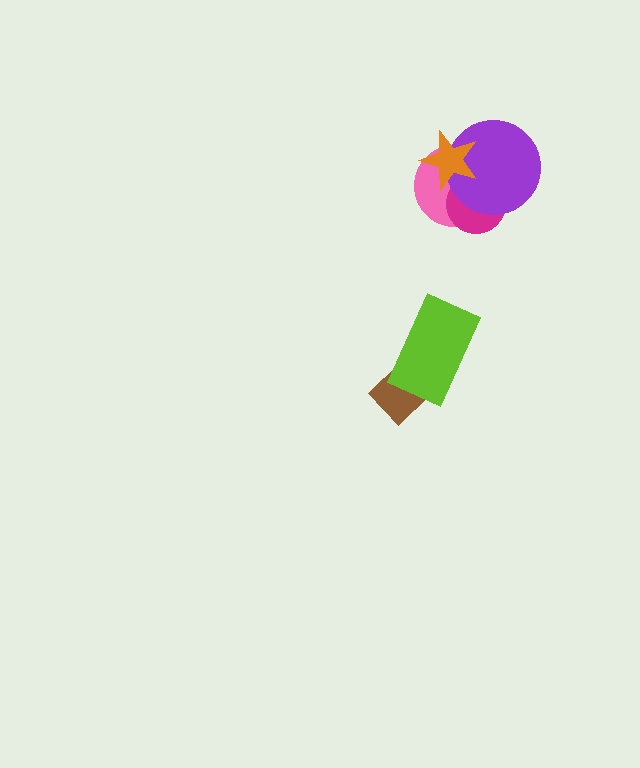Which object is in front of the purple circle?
The orange star is in front of the purple circle.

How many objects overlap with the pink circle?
3 objects overlap with the pink circle.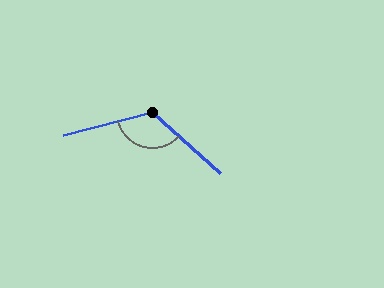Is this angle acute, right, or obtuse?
It is obtuse.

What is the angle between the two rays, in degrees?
Approximately 124 degrees.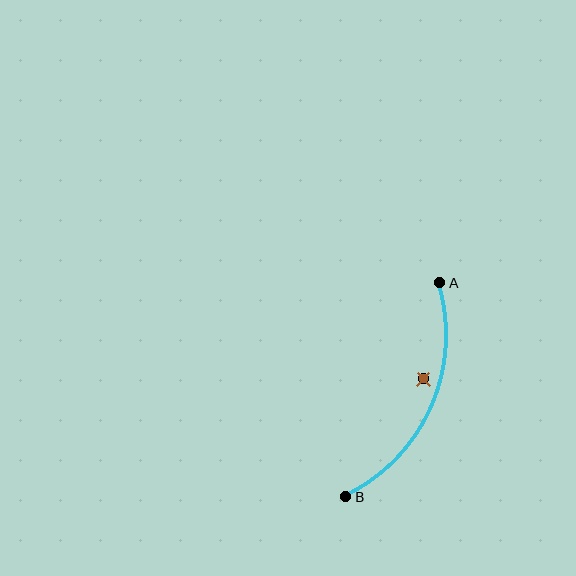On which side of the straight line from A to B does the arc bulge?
The arc bulges to the right of the straight line connecting A and B.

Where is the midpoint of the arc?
The arc midpoint is the point on the curve farthest from the straight line joining A and B. It sits to the right of that line.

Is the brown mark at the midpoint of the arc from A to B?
No — the brown mark does not lie on the arc at all. It sits slightly inside the curve.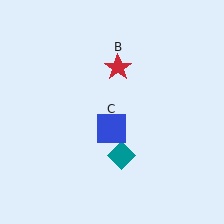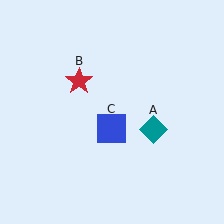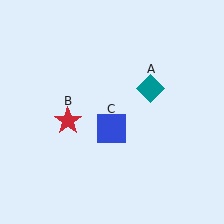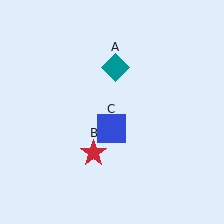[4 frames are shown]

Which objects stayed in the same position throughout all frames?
Blue square (object C) remained stationary.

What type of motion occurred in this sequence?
The teal diamond (object A), red star (object B) rotated counterclockwise around the center of the scene.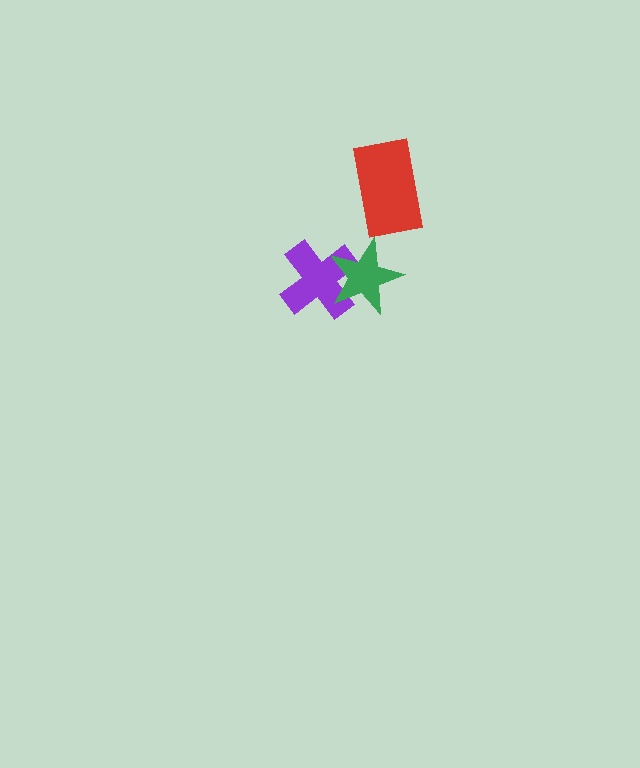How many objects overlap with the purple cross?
1 object overlaps with the purple cross.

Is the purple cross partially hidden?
Yes, it is partially covered by another shape.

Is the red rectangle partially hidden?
No, no other shape covers it.